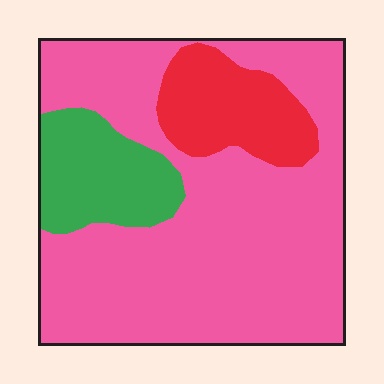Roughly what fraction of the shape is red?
Red takes up about one eighth (1/8) of the shape.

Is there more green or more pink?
Pink.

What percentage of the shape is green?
Green takes up about one sixth (1/6) of the shape.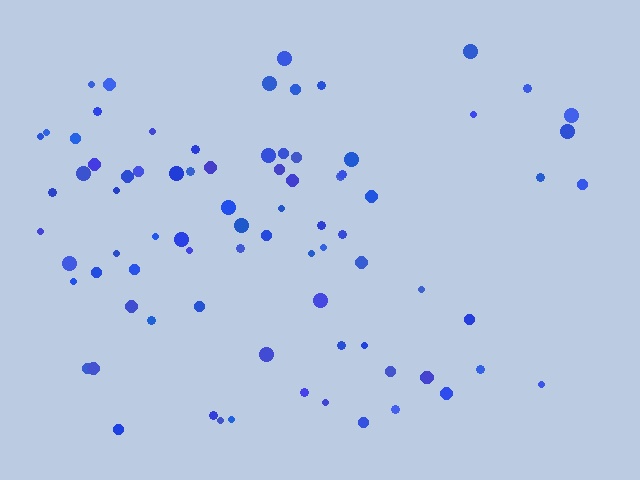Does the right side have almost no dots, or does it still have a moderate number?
Still a moderate number, just noticeably fewer than the left.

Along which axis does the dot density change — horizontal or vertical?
Horizontal.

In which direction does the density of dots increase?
From right to left, with the left side densest.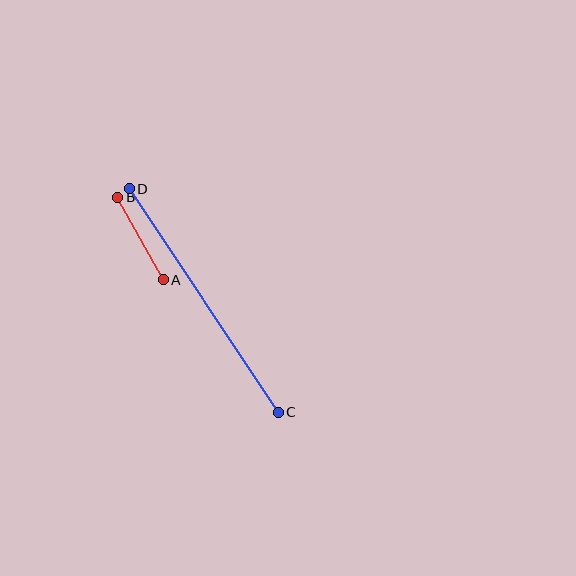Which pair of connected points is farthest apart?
Points C and D are farthest apart.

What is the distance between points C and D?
The distance is approximately 269 pixels.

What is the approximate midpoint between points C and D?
The midpoint is at approximately (204, 300) pixels.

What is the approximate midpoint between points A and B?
The midpoint is at approximately (140, 239) pixels.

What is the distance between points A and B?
The distance is approximately 95 pixels.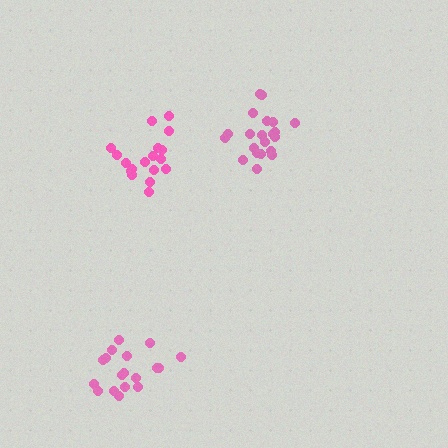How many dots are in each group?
Group 1: 18 dots, Group 2: 21 dots, Group 3: 18 dots (57 total).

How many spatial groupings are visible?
There are 3 spatial groupings.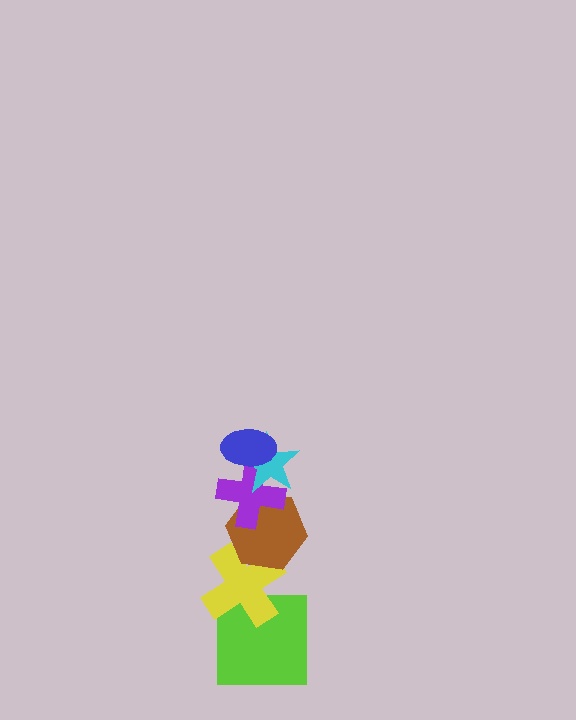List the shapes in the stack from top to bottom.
From top to bottom: the blue ellipse, the cyan star, the purple cross, the brown hexagon, the yellow cross, the lime square.